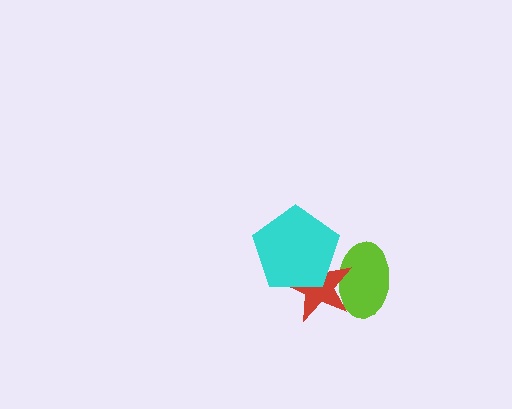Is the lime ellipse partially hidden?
Yes, it is partially covered by another shape.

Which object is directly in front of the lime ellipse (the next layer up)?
The red star is directly in front of the lime ellipse.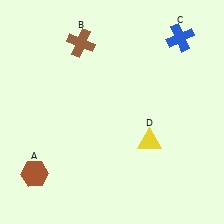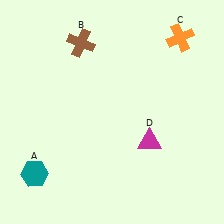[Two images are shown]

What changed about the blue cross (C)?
In Image 1, C is blue. In Image 2, it changed to orange.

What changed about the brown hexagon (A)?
In Image 1, A is brown. In Image 2, it changed to teal.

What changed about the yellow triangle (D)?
In Image 1, D is yellow. In Image 2, it changed to magenta.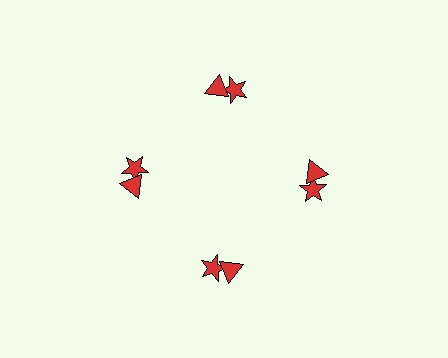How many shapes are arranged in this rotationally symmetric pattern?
There are 8 shapes, arranged in 4 groups of 2.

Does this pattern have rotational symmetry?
Yes, this pattern has 4-fold rotational symmetry. It looks the same after rotating 90 degrees around the center.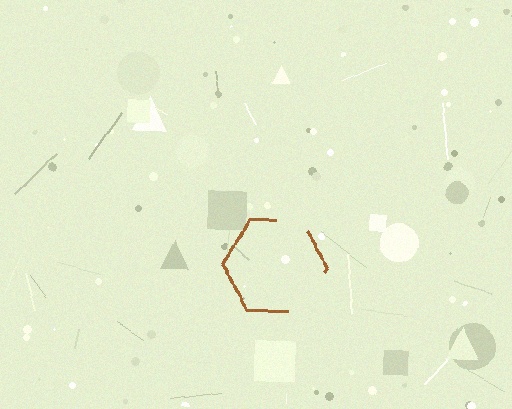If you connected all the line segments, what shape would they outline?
They would outline a hexagon.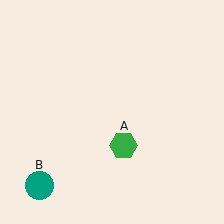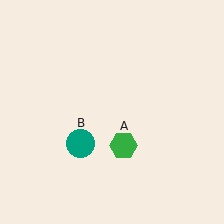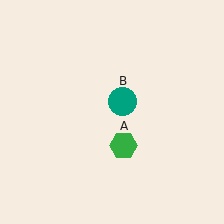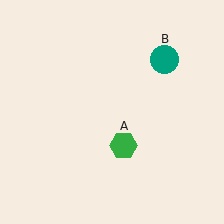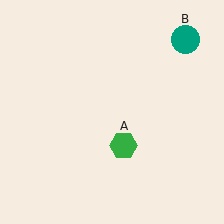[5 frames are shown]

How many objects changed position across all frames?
1 object changed position: teal circle (object B).